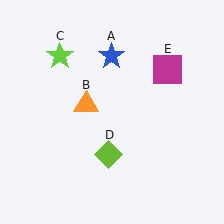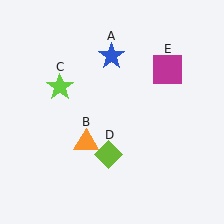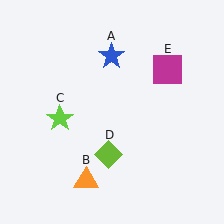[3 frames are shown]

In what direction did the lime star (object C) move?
The lime star (object C) moved down.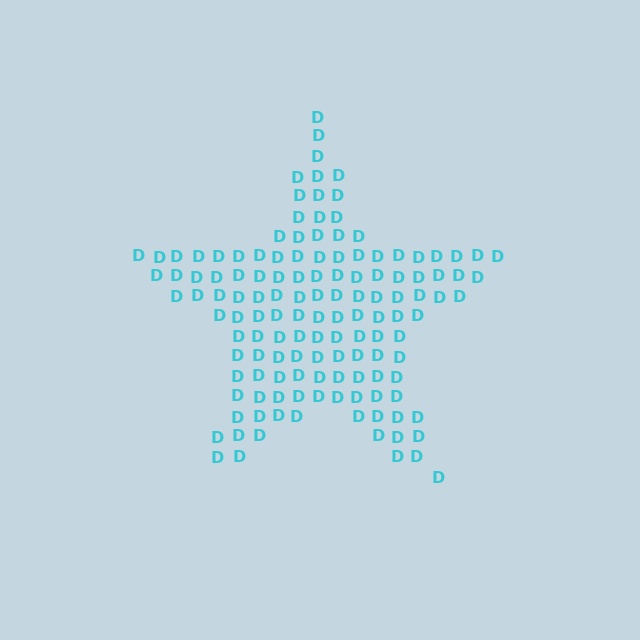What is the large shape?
The large shape is a star.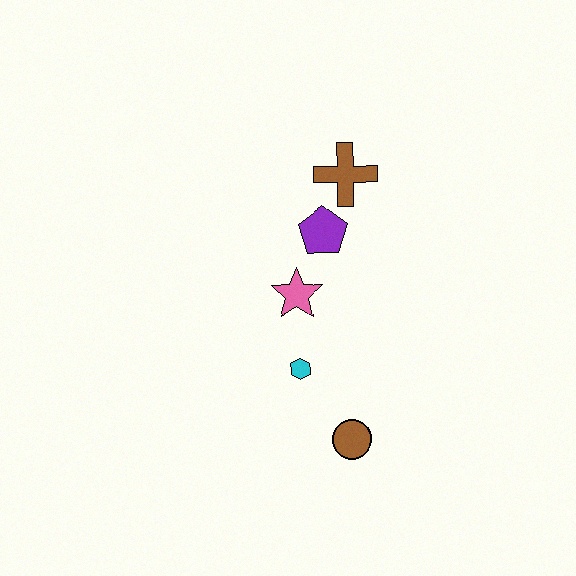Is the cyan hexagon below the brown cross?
Yes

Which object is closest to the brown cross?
The purple pentagon is closest to the brown cross.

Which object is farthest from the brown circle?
The brown cross is farthest from the brown circle.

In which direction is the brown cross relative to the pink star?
The brown cross is above the pink star.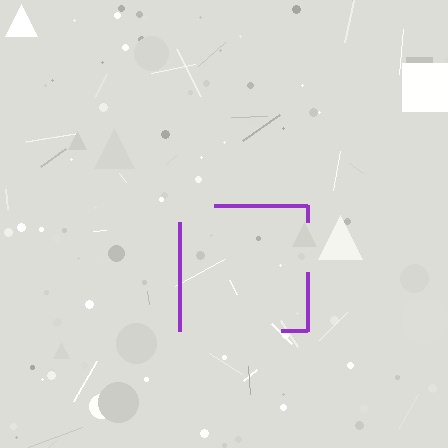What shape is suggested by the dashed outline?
The dashed outline suggests a square.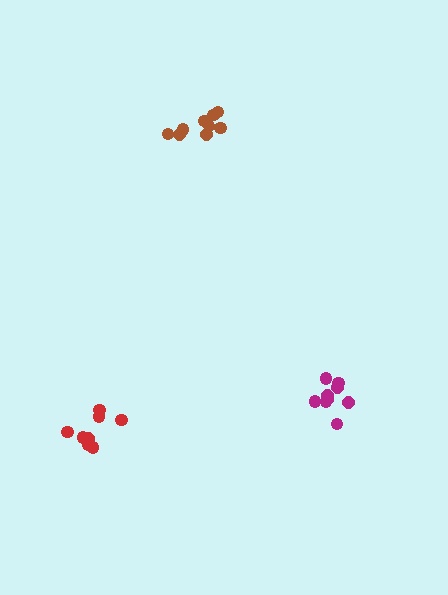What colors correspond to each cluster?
The clusters are colored: red, magenta, brown.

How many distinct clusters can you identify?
There are 3 distinct clusters.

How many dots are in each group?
Group 1: 8 dots, Group 2: 9 dots, Group 3: 9 dots (26 total).